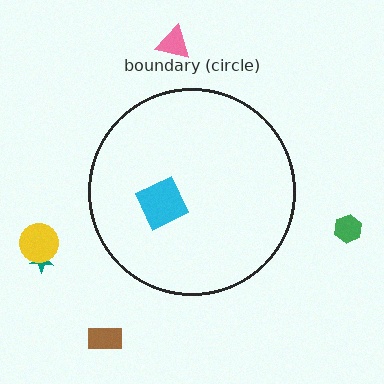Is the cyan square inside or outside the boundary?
Inside.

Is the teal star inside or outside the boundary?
Outside.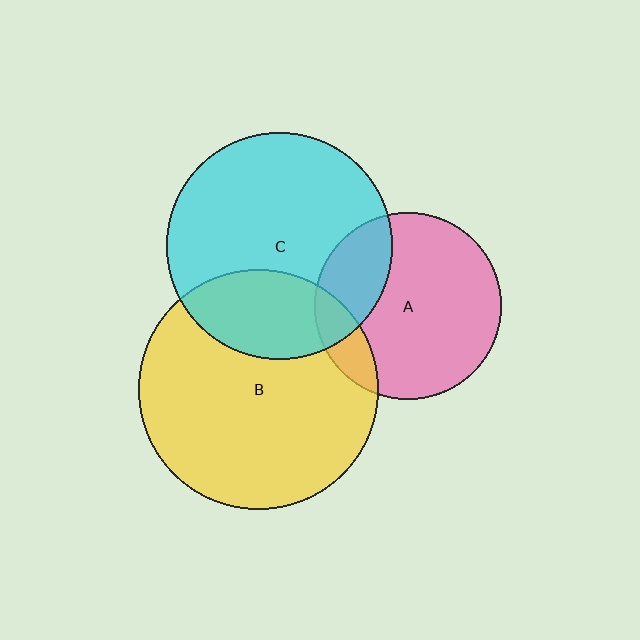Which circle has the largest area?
Circle B (yellow).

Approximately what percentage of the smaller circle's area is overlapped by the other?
Approximately 15%.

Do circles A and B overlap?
Yes.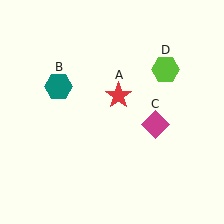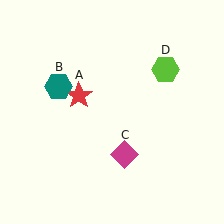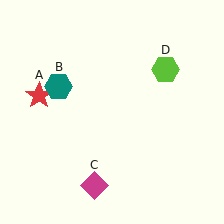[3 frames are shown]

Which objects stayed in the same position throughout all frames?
Teal hexagon (object B) and lime hexagon (object D) remained stationary.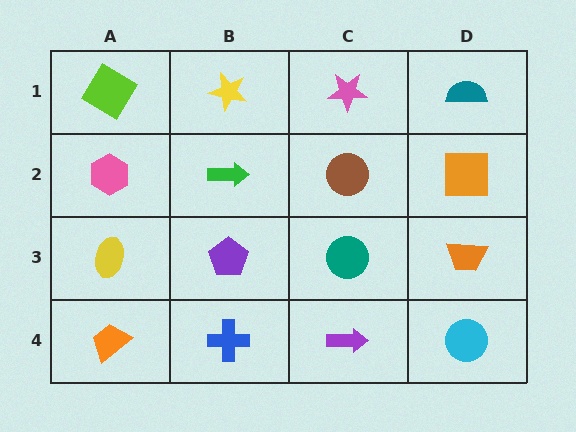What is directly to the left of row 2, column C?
A green arrow.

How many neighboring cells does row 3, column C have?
4.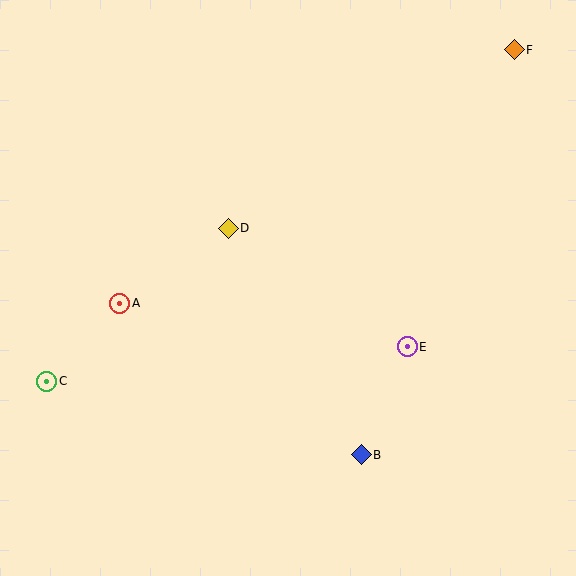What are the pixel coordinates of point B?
Point B is at (361, 455).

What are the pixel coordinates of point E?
Point E is at (407, 347).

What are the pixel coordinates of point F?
Point F is at (514, 50).